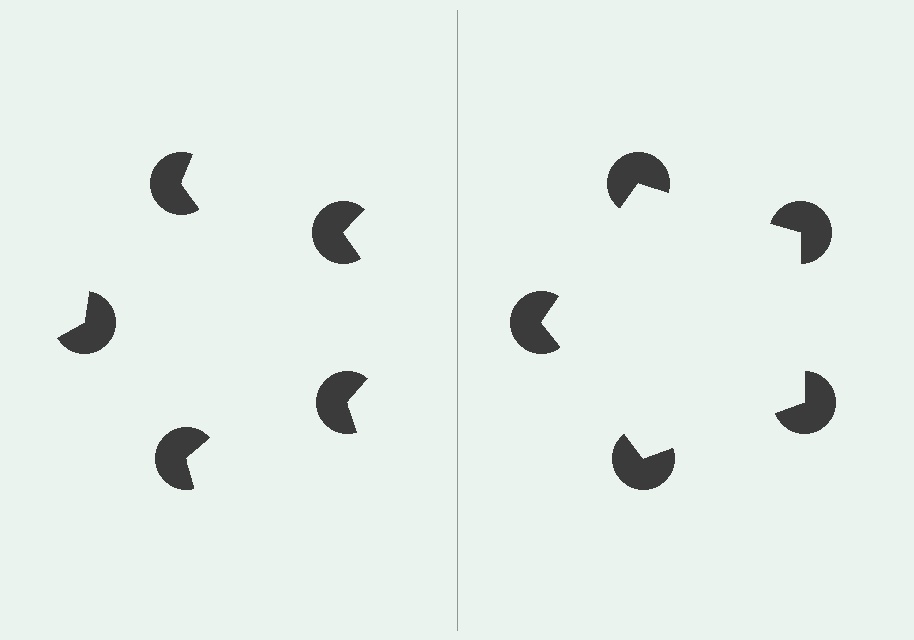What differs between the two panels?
The pac-man discs are positioned identically on both sides; only the wedge orientations differ. On the right they align to a pentagon; on the left they are misaligned.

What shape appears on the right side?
An illusory pentagon.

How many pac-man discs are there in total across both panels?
10 — 5 on each side.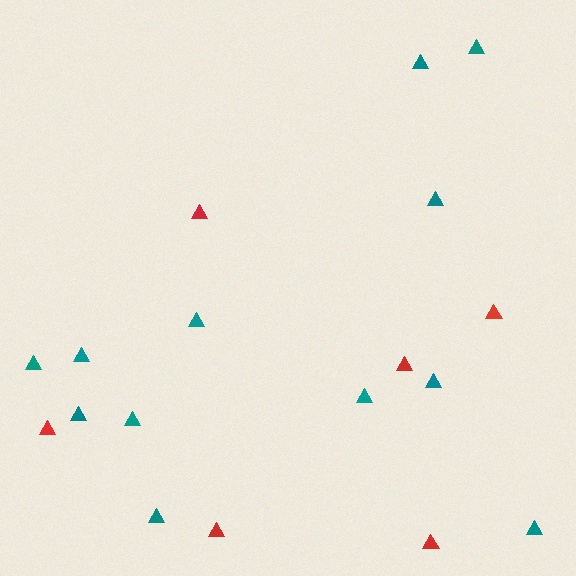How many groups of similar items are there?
There are 2 groups: one group of red triangles (6) and one group of teal triangles (12).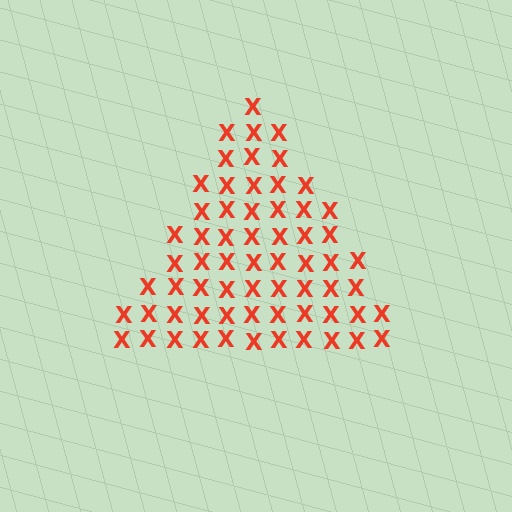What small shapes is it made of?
It is made of small letter X's.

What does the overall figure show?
The overall figure shows a triangle.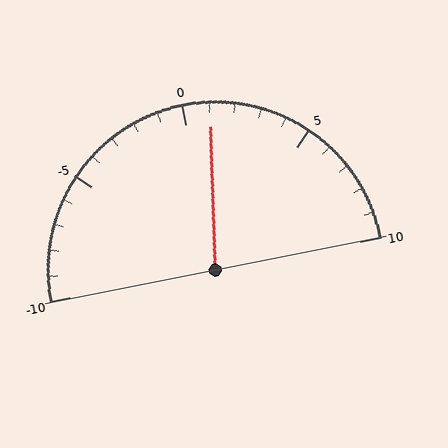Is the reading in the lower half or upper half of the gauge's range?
The reading is in the upper half of the range (-10 to 10).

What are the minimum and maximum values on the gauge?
The gauge ranges from -10 to 10.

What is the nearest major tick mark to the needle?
The nearest major tick mark is 0.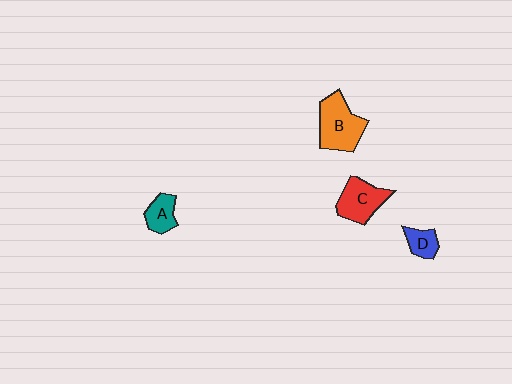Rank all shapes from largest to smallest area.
From largest to smallest: B (orange), C (red), A (teal), D (blue).